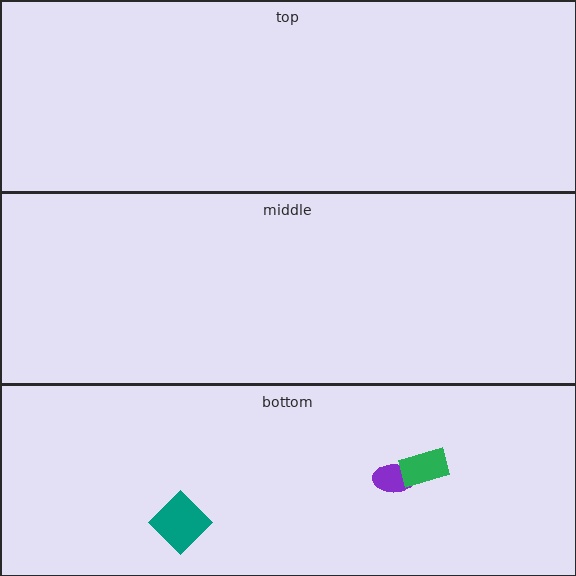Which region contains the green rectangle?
The bottom region.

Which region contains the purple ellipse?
The bottom region.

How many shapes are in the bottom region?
3.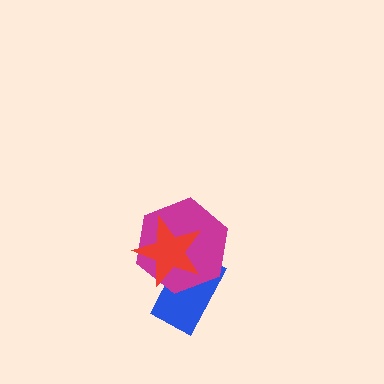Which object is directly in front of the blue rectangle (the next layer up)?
The magenta hexagon is directly in front of the blue rectangle.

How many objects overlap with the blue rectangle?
2 objects overlap with the blue rectangle.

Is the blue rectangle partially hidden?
Yes, it is partially covered by another shape.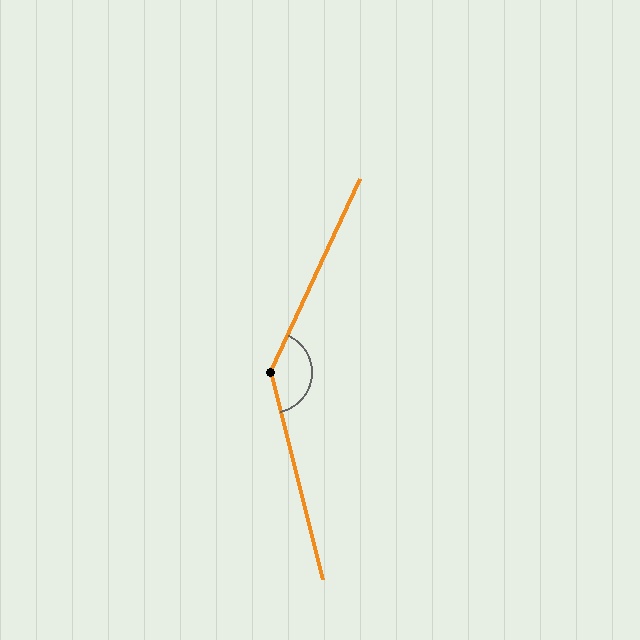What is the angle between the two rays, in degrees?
Approximately 141 degrees.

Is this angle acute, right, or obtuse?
It is obtuse.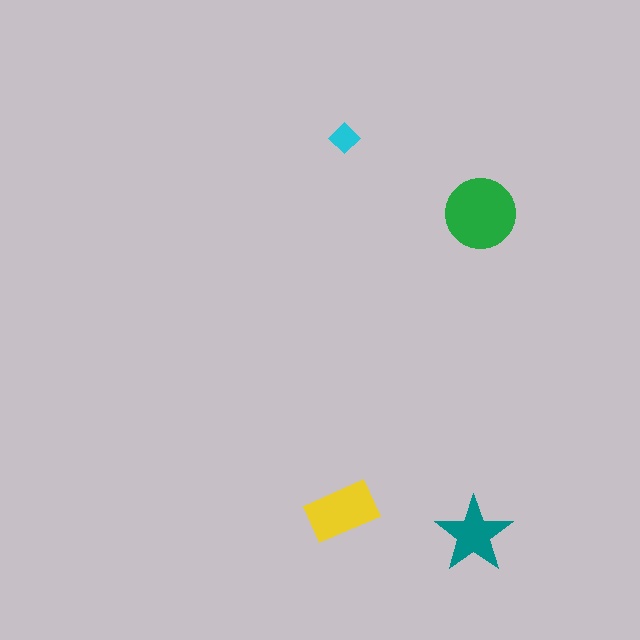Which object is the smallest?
The cyan diamond.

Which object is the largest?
The green circle.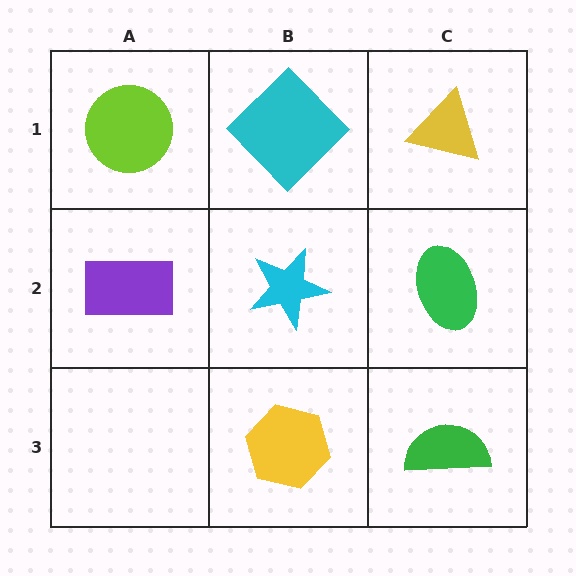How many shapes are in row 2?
3 shapes.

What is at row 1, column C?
A yellow triangle.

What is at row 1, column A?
A lime circle.